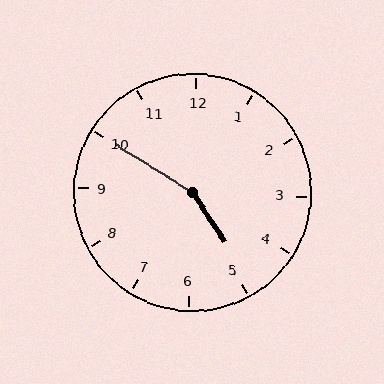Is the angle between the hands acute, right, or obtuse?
It is obtuse.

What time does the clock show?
4:50.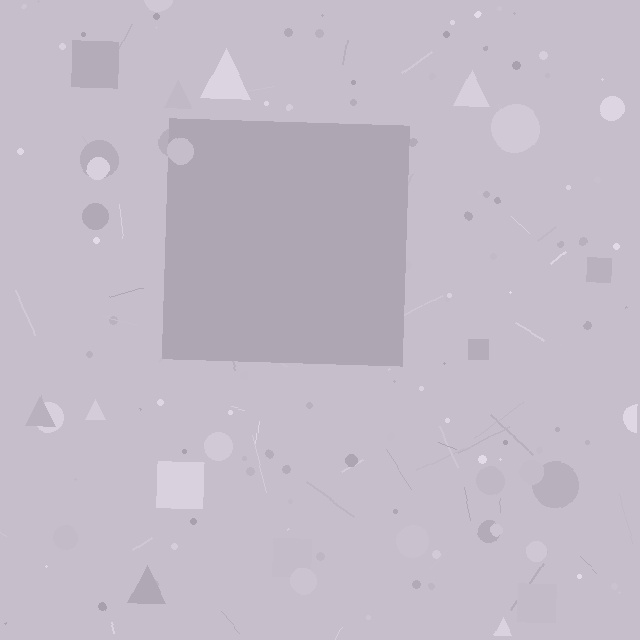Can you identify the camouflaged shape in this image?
The camouflaged shape is a square.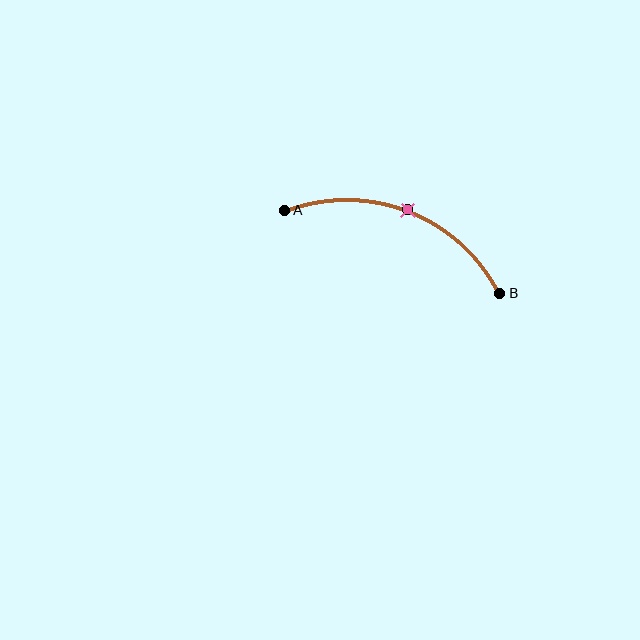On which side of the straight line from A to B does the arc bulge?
The arc bulges above the straight line connecting A and B.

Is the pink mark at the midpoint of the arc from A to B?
Yes. The pink mark lies on the arc at equal arc-length from both A and B — it is the arc midpoint.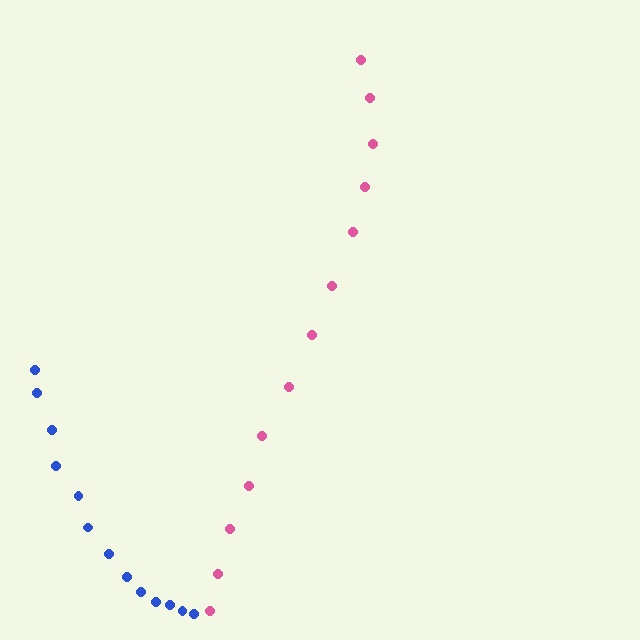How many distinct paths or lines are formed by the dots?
There are 2 distinct paths.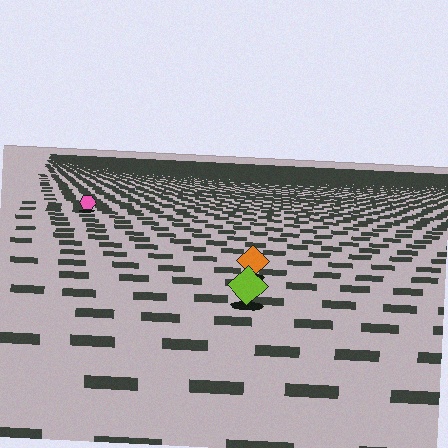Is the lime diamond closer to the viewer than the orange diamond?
Yes. The lime diamond is closer — you can tell from the texture gradient: the ground texture is coarser near it.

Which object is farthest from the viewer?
The pink hexagon is farthest from the viewer. It appears smaller and the ground texture around it is denser.